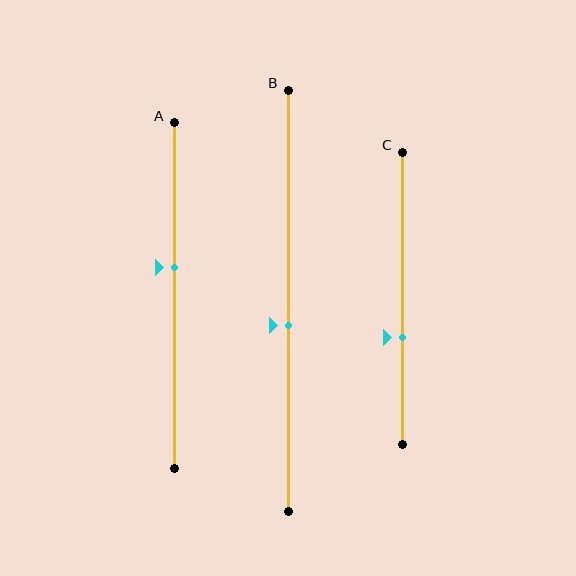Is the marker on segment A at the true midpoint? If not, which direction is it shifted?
No, the marker on segment A is shifted upward by about 8% of the segment length.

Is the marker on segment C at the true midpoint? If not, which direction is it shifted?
No, the marker on segment C is shifted downward by about 14% of the segment length.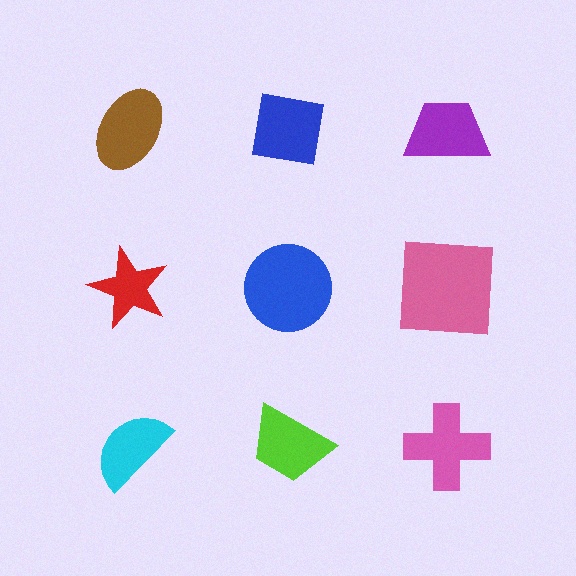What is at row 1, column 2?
A blue square.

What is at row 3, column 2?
A lime trapezoid.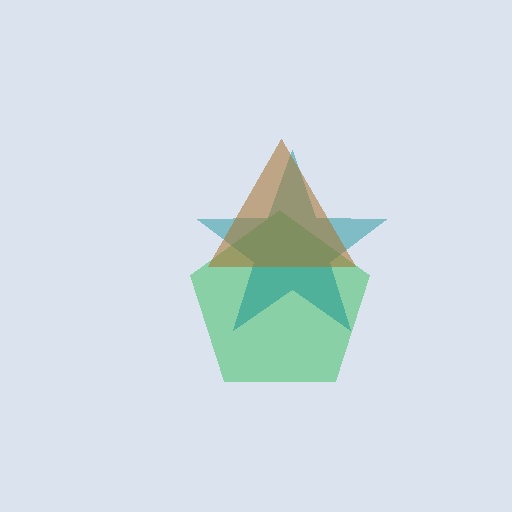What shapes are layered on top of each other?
The layered shapes are: a green pentagon, a teal star, a brown triangle.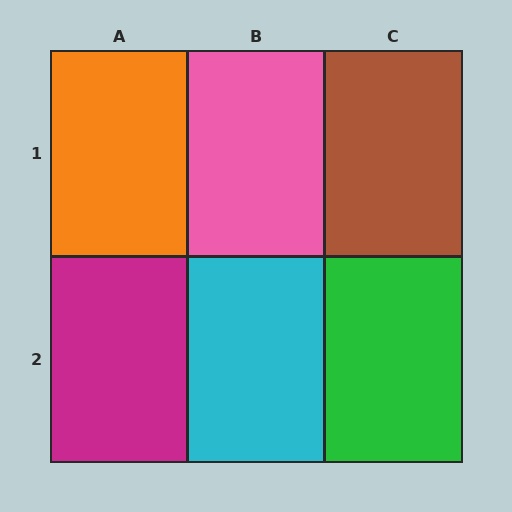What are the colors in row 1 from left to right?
Orange, pink, brown.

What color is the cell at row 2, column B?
Cyan.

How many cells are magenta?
1 cell is magenta.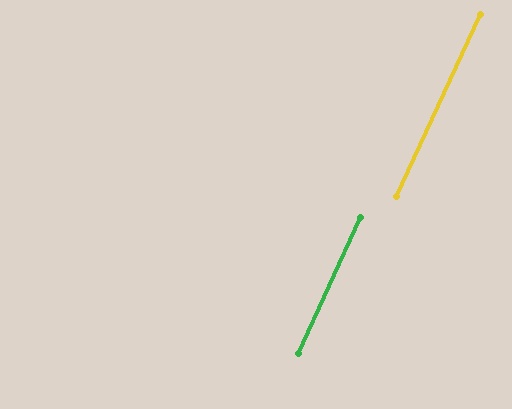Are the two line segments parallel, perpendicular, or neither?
Parallel — their directions differ by only 0.3°.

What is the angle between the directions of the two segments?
Approximately 0 degrees.